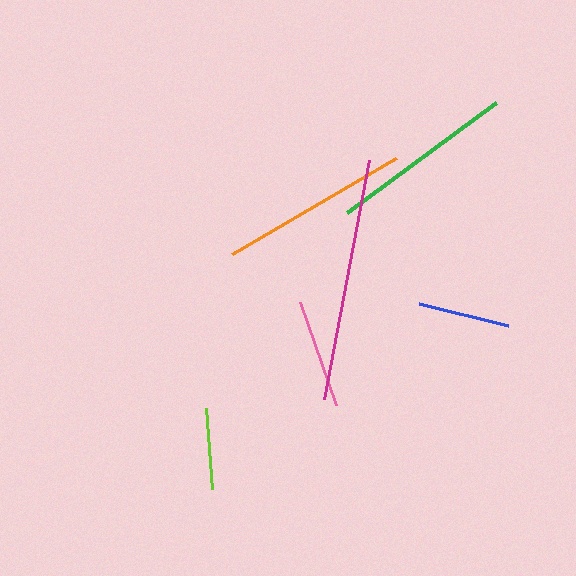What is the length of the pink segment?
The pink segment is approximately 109 pixels long.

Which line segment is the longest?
The magenta line is the longest at approximately 244 pixels.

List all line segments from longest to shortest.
From longest to shortest: magenta, orange, green, pink, blue, lime.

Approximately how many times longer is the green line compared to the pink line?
The green line is approximately 1.7 times the length of the pink line.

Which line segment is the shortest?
The lime line is the shortest at approximately 81 pixels.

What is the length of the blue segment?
The blue segment is approximately 92 pixels long.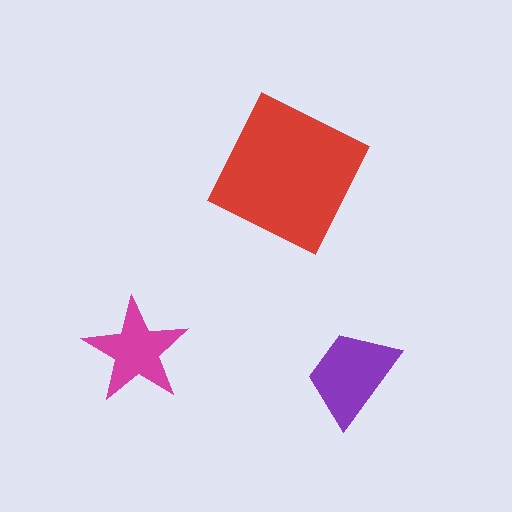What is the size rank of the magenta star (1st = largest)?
3rd.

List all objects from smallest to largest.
The magenta star, the purple trapezoid, the red square.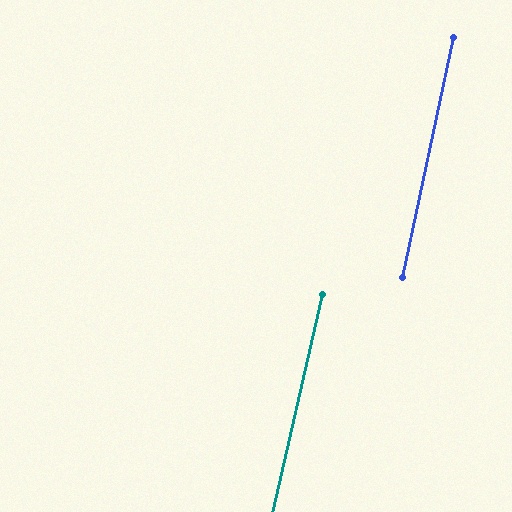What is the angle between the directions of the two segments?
Approximately 1 degree.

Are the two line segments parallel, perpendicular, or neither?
Parallel — their directions differ by only 0.8°.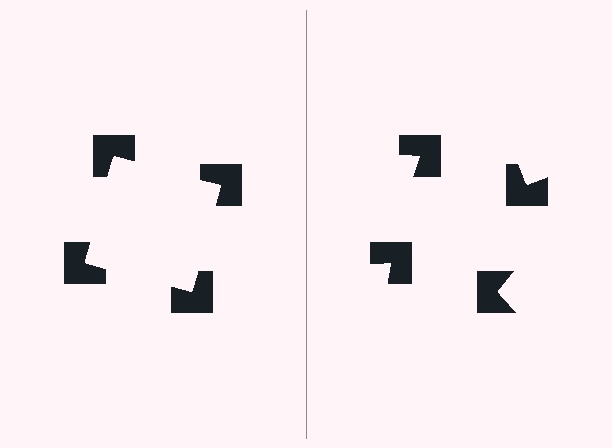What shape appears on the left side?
An illusory square.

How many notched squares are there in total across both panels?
8 — 4 on each side.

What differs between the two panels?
The notched squares are positioned identically on both sides; only the wedge orientations differ. On the left they align to a square; on the right they are misaligned.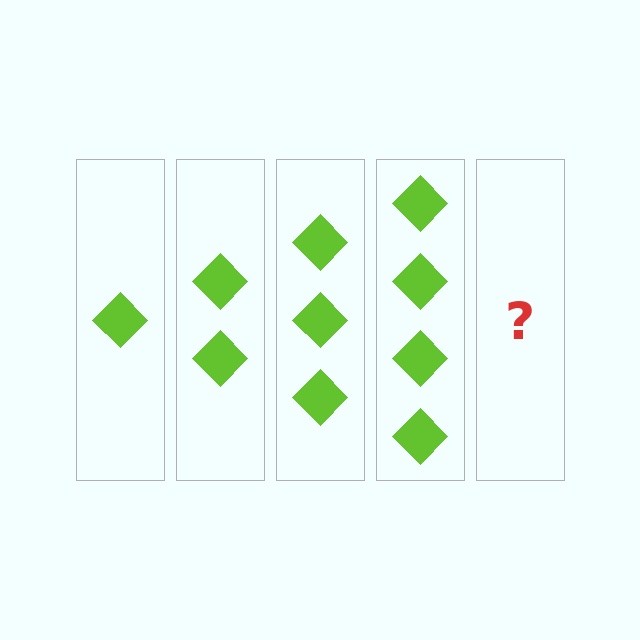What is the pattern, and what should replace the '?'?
The pattern is that each step adds one more diamond. The '?' should be 5 diamonds.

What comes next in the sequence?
The next element should be 5 diamonds.